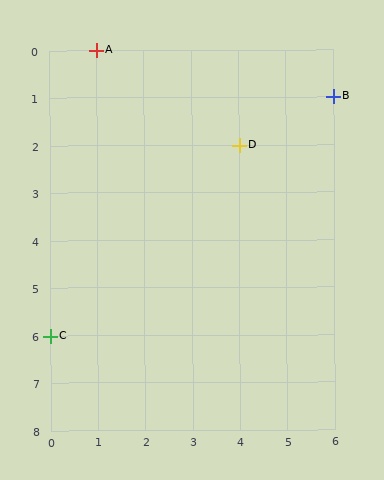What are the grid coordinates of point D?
Point D is at grid coordinates (4, 2).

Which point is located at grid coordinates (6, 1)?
Point B is at (6, 1).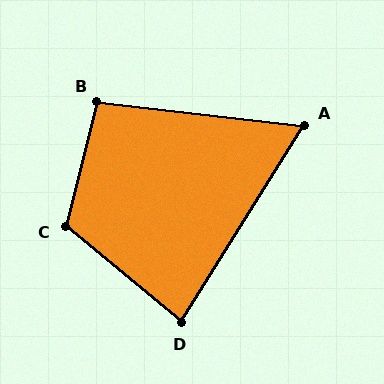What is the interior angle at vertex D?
Approximately 82 degrees (acute).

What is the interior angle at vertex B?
Approximately 98 degrees (obtuse).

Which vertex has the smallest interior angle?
A, at approximately 64 degrees.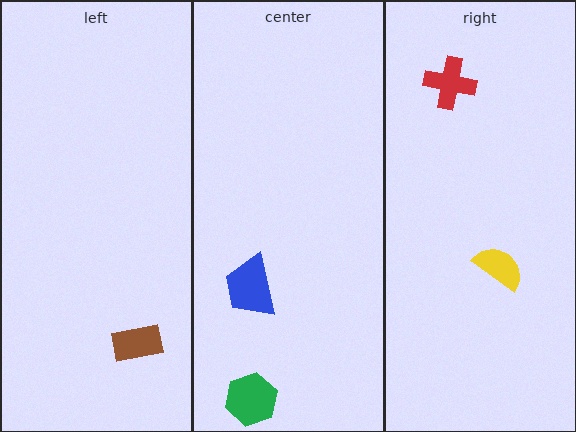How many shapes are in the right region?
2.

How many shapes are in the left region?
1.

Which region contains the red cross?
The right region.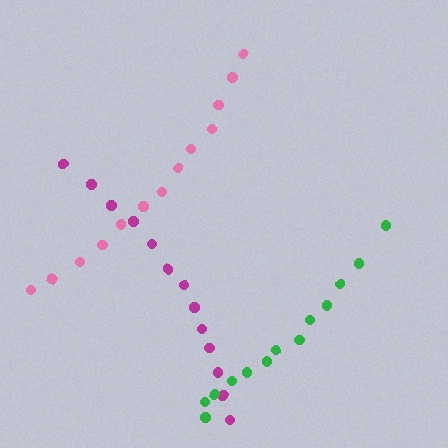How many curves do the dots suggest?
There are 3 distinct paths.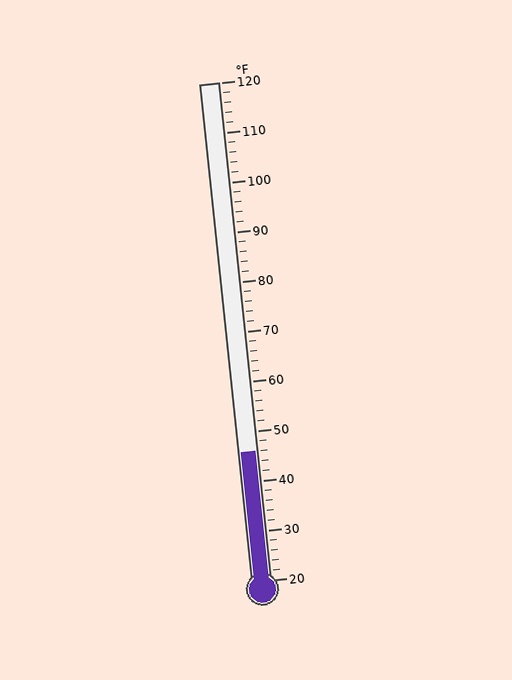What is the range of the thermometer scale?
The thermometer scale ranges from 20°F to 120°F.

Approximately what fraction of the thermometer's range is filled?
The thermometer is filled to approximately 25% of its range.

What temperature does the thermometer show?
The thermometer shows approximately 46°F.